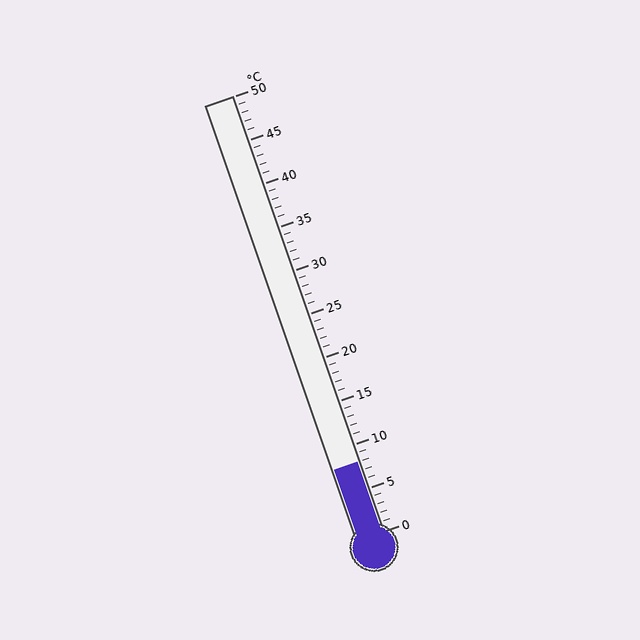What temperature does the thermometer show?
The thermometer shows approximately 8°C.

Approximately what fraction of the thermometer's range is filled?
The thermometer is filled to approximately 15% of its range.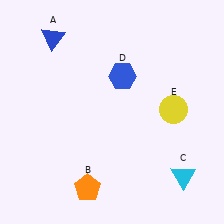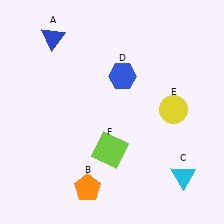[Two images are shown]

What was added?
A lime square (F) was added in Image 2.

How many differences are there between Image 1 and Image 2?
There is 1 difference between the two images.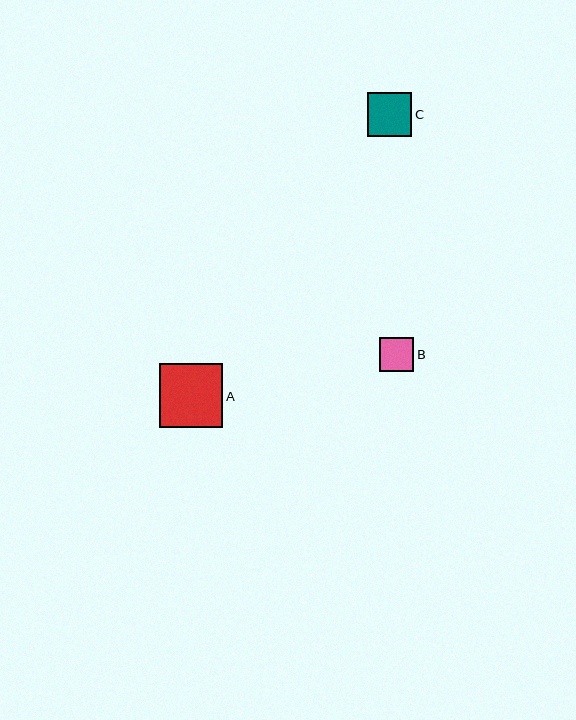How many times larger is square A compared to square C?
Square A is approximately 1.5 times the size of square C.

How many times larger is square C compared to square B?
Square C is approximately 1.3 times the size of square B.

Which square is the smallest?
Square B is the smallest with a size of approximately 34 pixels.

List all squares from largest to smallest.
From largest to smallest: A, C, B.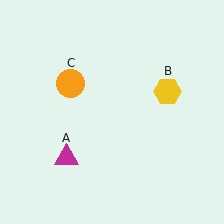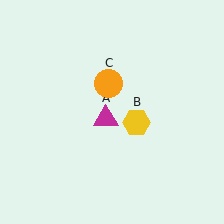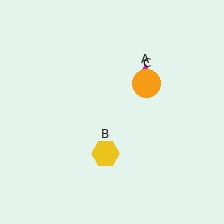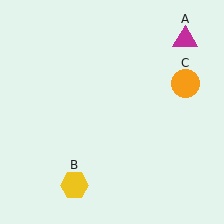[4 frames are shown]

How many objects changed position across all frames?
3 objects changed position: magenta triangle (object A), yellow hexagon (object B), orange circle (object C).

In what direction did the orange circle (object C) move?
The orange circle (object C) moved right.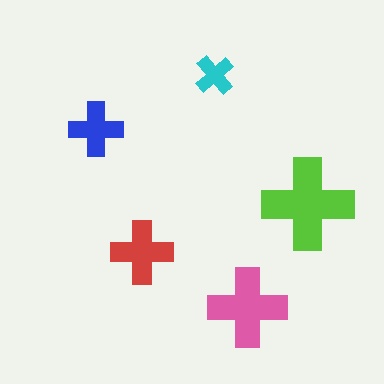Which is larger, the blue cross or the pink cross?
The pink one.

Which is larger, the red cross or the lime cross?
The lime one.